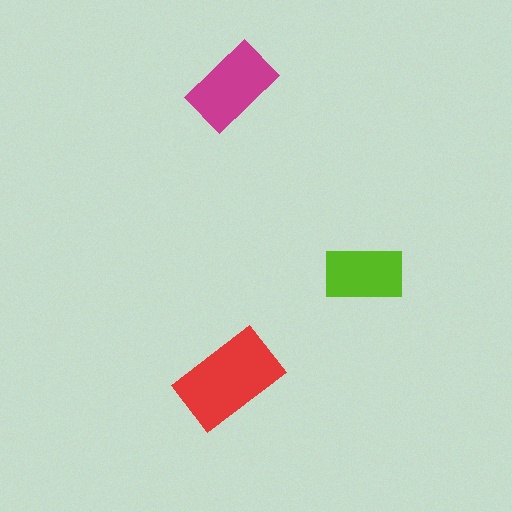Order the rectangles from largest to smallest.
the red one, the magenta one, the lime one.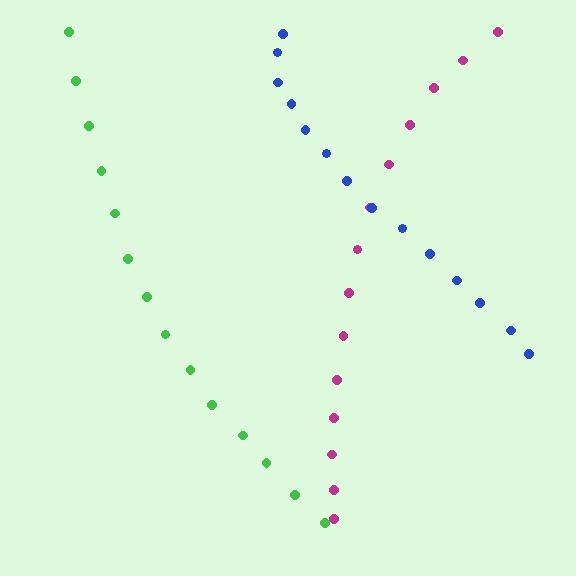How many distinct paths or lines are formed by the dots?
There are 3 distinct paths.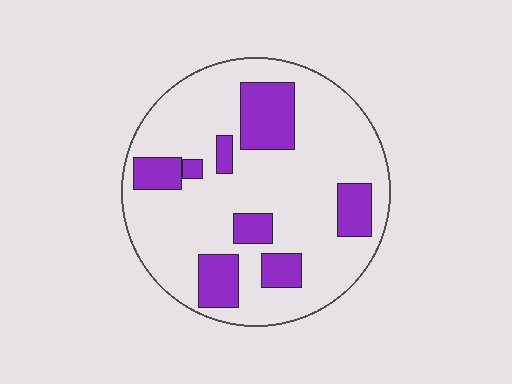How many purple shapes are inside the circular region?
8.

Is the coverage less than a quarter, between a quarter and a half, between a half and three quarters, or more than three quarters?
Less than a quarter.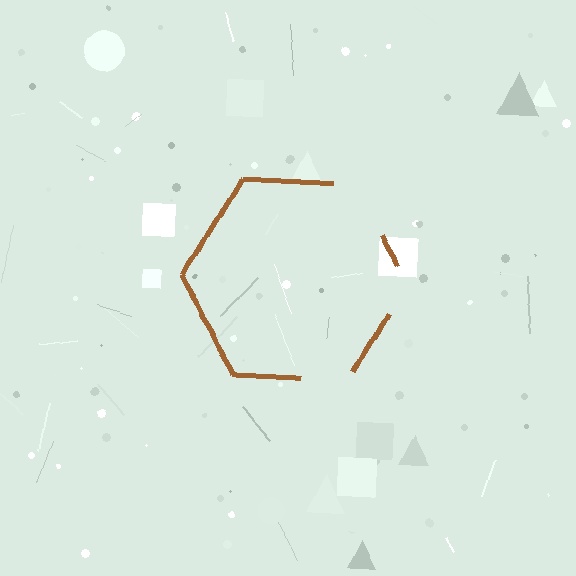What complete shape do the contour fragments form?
The contour fragments form a hexagon.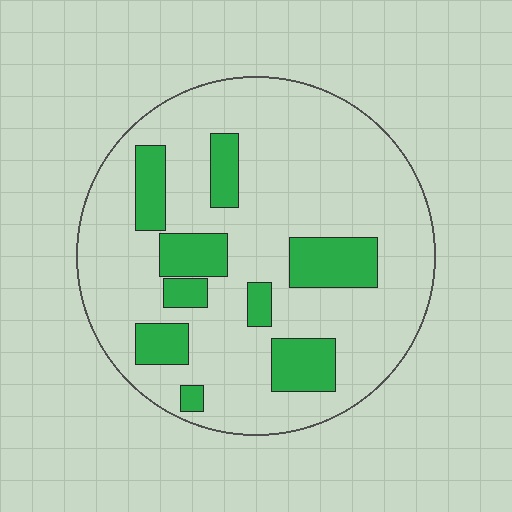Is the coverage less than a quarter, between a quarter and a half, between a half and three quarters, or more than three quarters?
Less than a quarter.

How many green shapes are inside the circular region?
9.